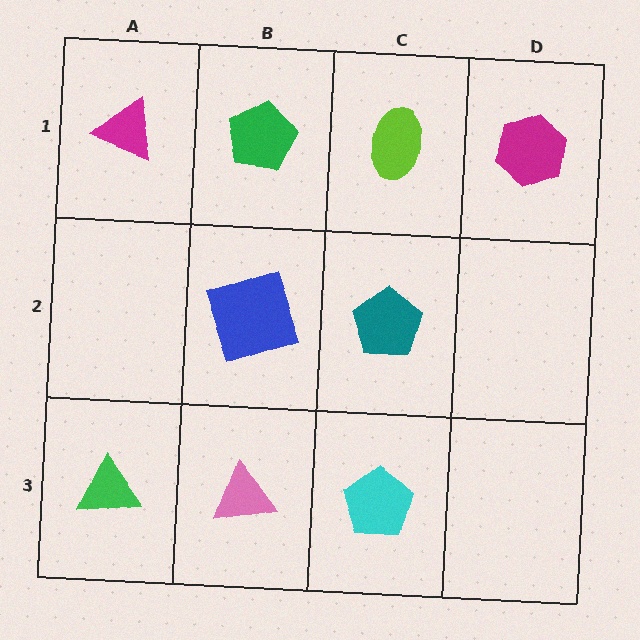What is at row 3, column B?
A pink triangle.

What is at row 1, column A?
A magenta triangle.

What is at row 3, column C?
A cyan pentagon.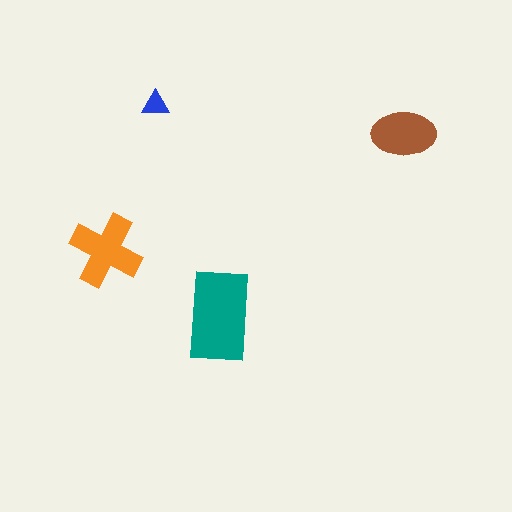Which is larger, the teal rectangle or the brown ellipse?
The teal rectangle.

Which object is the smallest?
The blue triangle.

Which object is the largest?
The teal rectangle.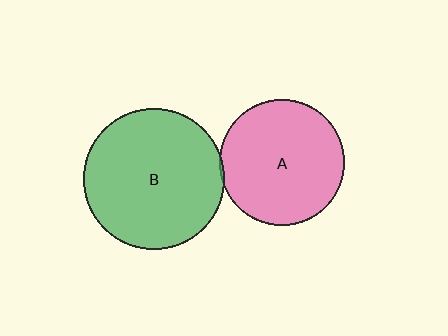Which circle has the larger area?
Circle B (green).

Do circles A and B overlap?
Yes.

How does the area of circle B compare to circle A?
Approximately 1.3 times.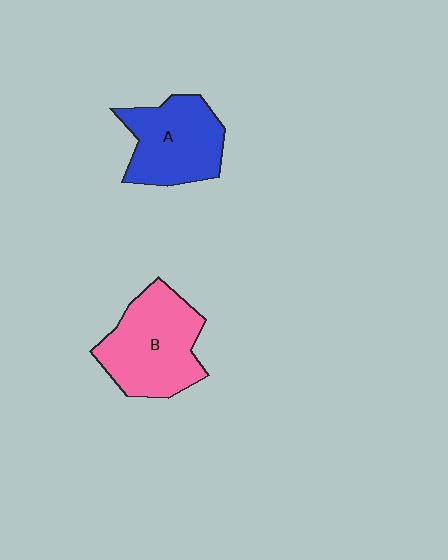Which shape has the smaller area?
Shape A (blue).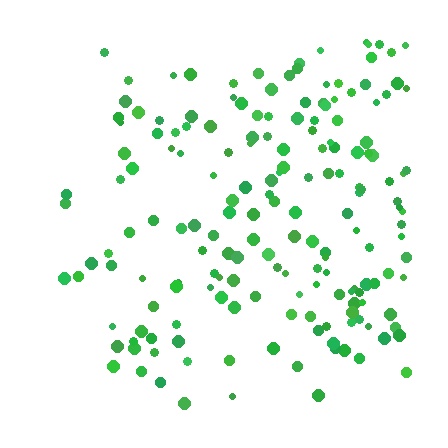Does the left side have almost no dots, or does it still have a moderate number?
Still a moderate number, just noticeably fewer than the right.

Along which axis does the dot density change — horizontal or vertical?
Horizontal.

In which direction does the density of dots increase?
From left to right, with the right side densest.